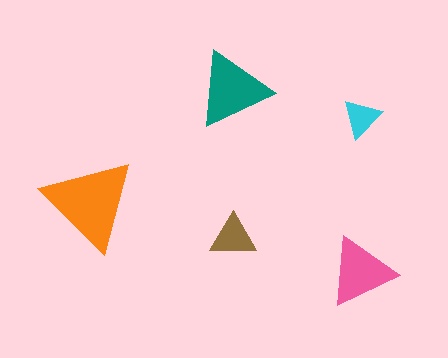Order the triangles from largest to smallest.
the orange one, the teal one, the pink one, the brown one, the cyan one.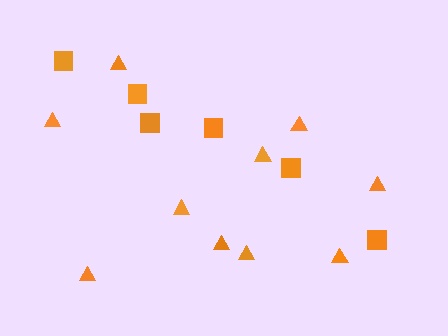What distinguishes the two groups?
There are 2 groups: one group of triangles (10) and one group of squares (6).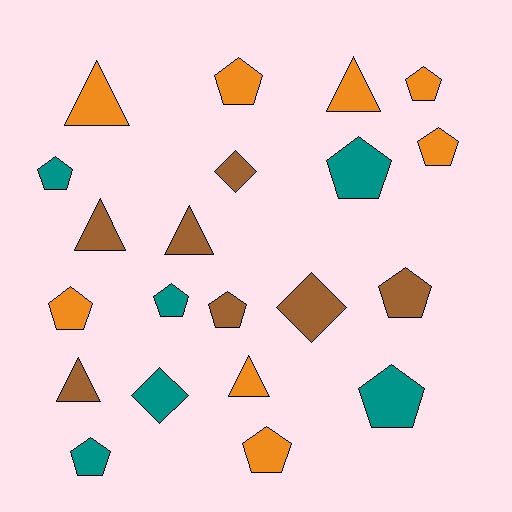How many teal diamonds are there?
There is 1 teal diamond.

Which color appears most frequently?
Orange, with 8 objects.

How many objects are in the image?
There are 21 objects.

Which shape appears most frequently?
Pentagon, with 12 objects.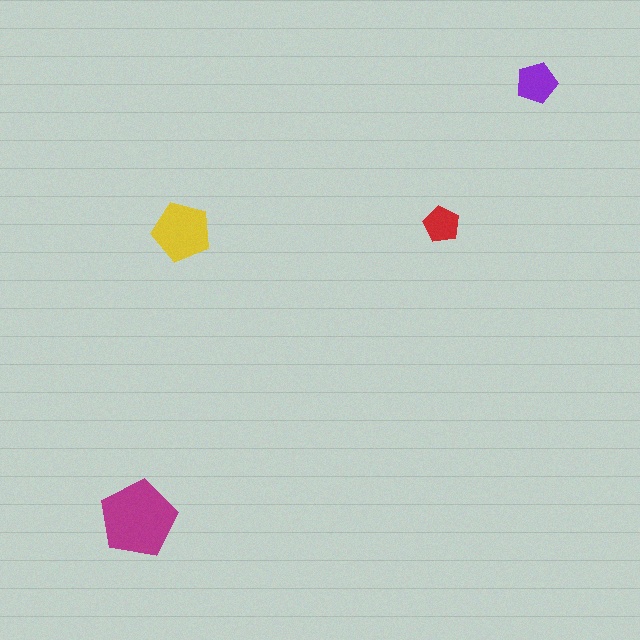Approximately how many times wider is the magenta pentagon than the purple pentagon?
About 2 times wider.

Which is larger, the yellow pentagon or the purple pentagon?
The yellow one.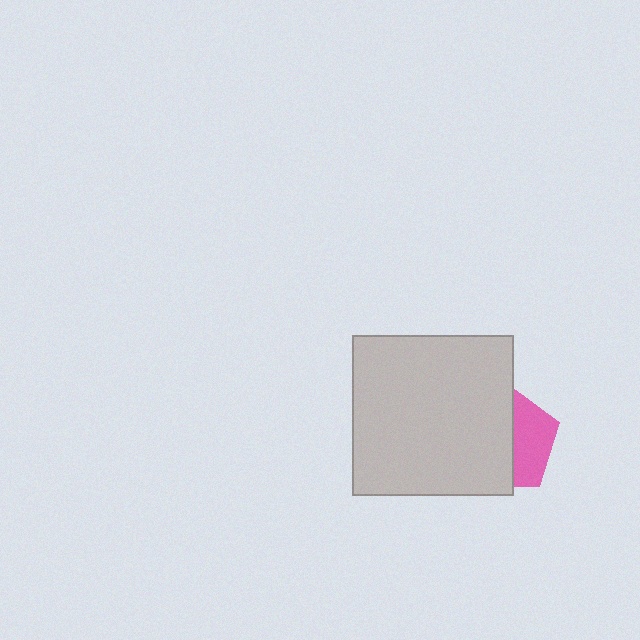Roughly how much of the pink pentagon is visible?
A small part of it is visible (roughly 39%).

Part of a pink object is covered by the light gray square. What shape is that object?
It is a pentagon.